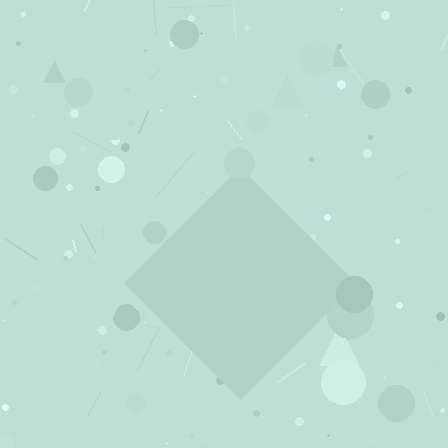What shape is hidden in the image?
A diamond is hidden in the image.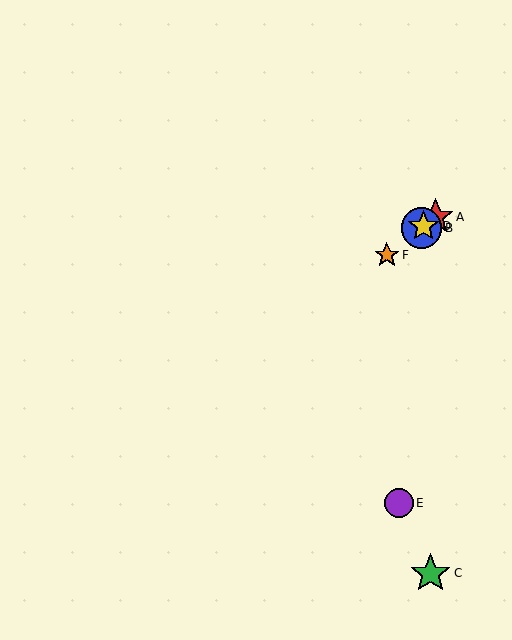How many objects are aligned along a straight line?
4 objects (A, B, D, F) are aligned along a straight line.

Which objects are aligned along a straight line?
Objects A, B, D, F are aligned along a straight line.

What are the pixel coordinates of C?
Object C is at (431, 573).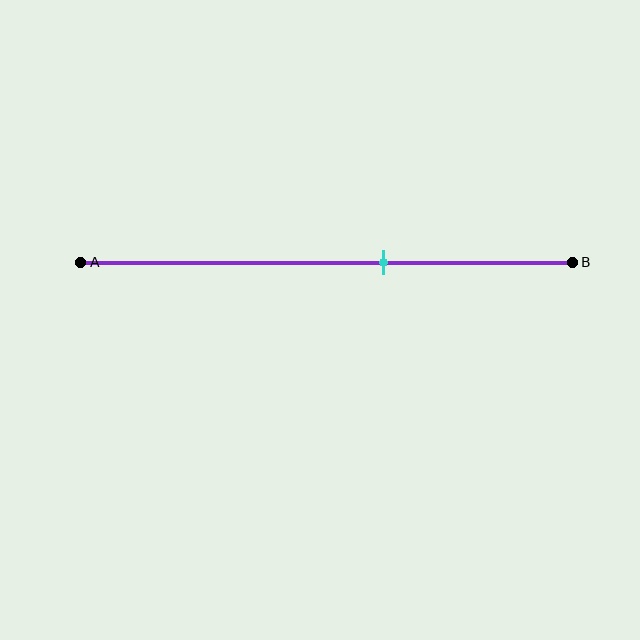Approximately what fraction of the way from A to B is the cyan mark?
The cyan mark is approximately 60% of the way from A to B.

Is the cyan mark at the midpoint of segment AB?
No, the mark is at about 60% from A, not at the 50% midpoint.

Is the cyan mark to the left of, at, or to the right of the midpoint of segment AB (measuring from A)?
The cyan mark is to the right of the midpoint of segment AB.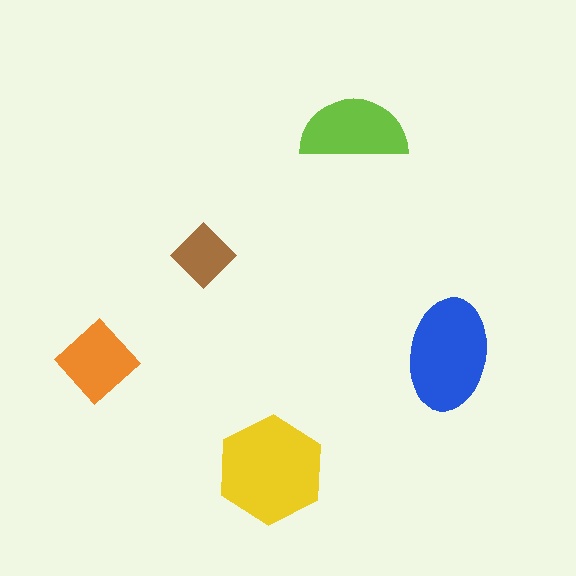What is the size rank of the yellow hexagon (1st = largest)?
1st.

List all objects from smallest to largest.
The brown diamond, the orange diamond, the lime semicircle, the blue ellipse, the yellow hexagon.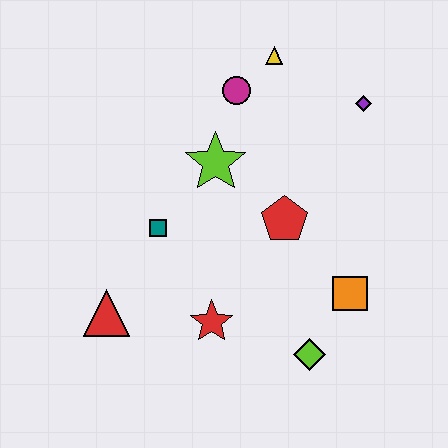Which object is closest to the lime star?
The magenta circle is closest to the lime star.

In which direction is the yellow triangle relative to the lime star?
The yellow triangle is above the lime star.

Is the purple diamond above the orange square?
Yes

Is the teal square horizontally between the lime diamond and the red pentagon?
No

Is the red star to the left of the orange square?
Yes